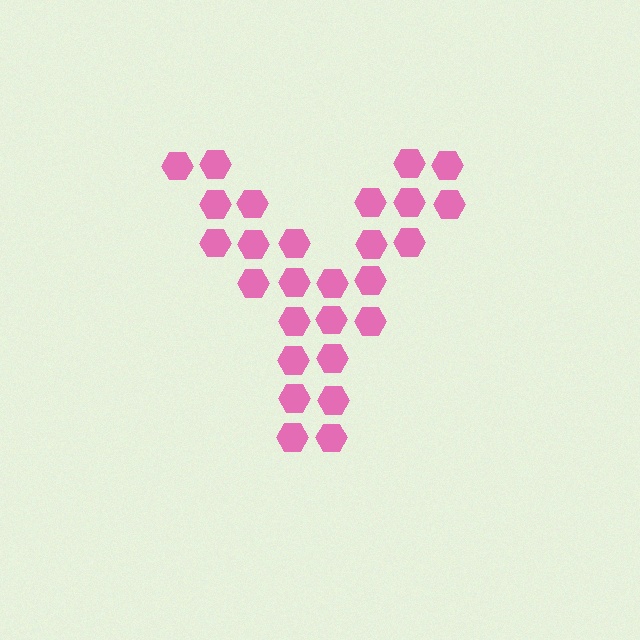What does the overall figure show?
The overall figure shows the letter Y.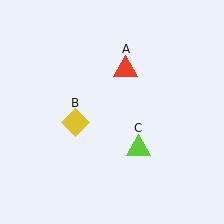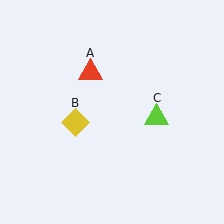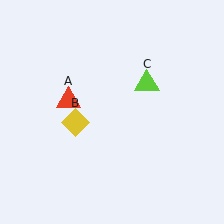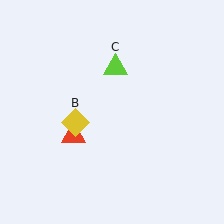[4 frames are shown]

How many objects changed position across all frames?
2 objects changed position: red triangle (object A), lime triangle (object C).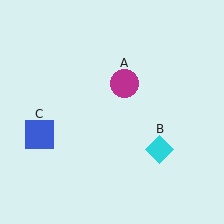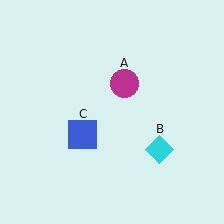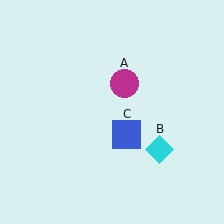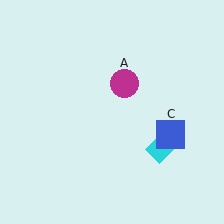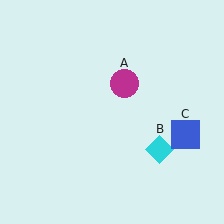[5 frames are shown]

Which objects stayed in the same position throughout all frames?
Magenta circle (object A) and cyan diamond (object B) remained stationary.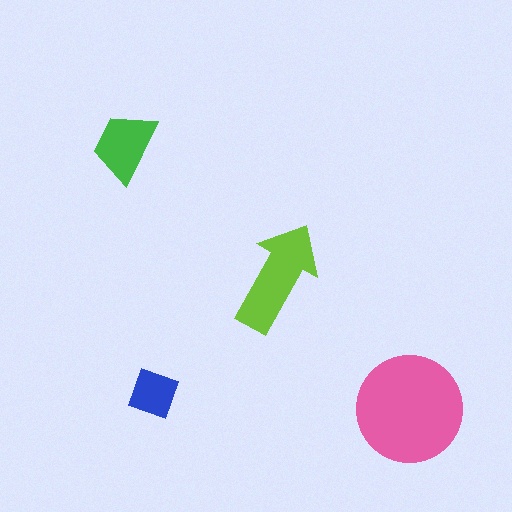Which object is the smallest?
The blue square.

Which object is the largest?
The pink circle.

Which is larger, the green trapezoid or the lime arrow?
The lime arrow.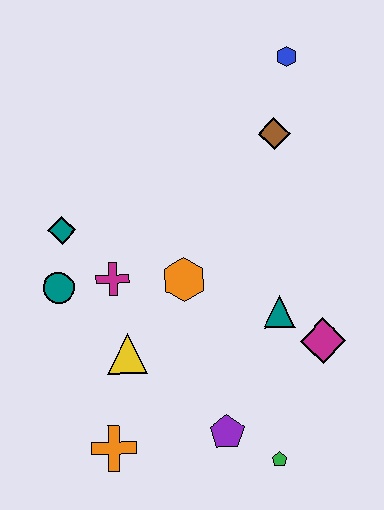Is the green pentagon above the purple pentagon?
No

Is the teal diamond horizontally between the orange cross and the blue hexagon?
No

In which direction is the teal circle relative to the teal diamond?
The teal circle is below the teal diamond.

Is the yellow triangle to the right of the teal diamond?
Yes